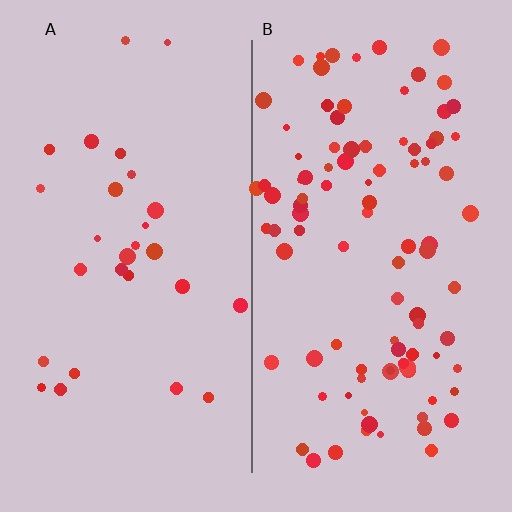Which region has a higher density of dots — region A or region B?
B (the right).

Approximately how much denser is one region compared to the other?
Approximately 3.4× — region B over region A.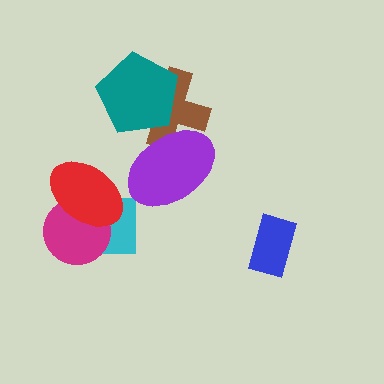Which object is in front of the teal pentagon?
The purple ellipse is in front of the teal pentagon.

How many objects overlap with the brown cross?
2 objects overlap with the brown cross.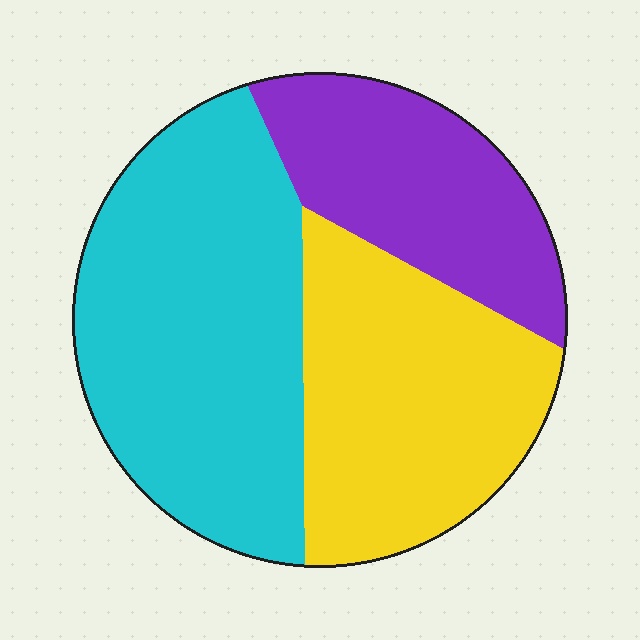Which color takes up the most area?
Cyan, at roughly 45%.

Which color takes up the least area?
Purple, at roughly 25%.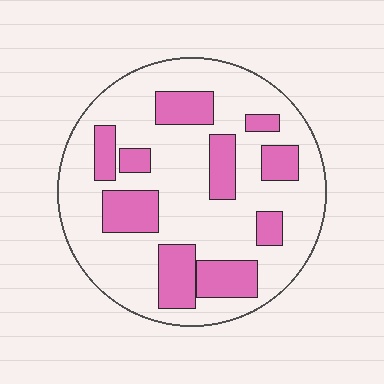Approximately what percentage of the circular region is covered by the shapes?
Approximately 30%.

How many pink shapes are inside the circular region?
10.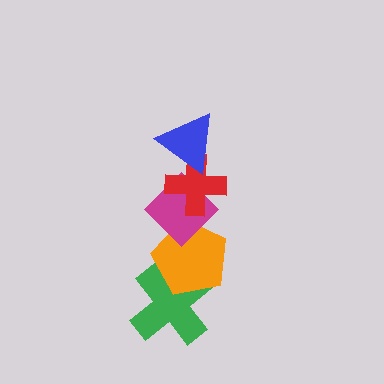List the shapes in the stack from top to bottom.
From top to bottom: the blue triangle, the red cross, the magenta diamond, the orange pentagon, the green cross.